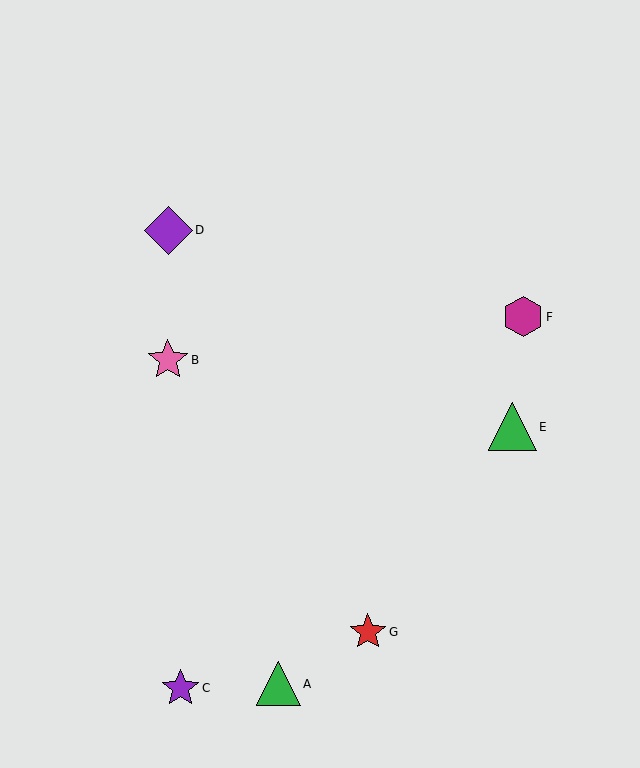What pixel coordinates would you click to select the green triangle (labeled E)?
Click at (512, 427) to select the green triangle E.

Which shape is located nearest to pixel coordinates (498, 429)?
The green triangle (labeled E) at (512, 427) is nearest to that location.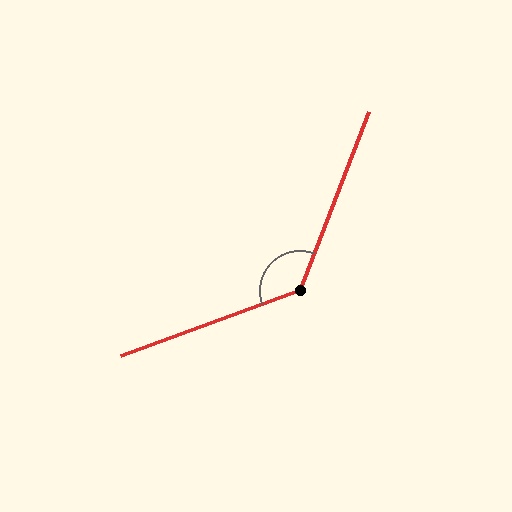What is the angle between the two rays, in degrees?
Approximately 131 degrees.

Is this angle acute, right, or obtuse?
It is obtuse.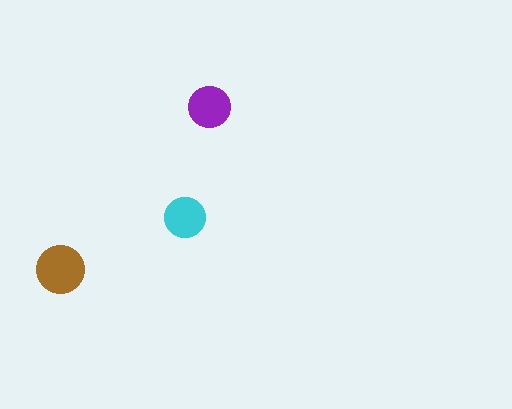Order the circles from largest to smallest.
the brown one, the purple one, the cyan one.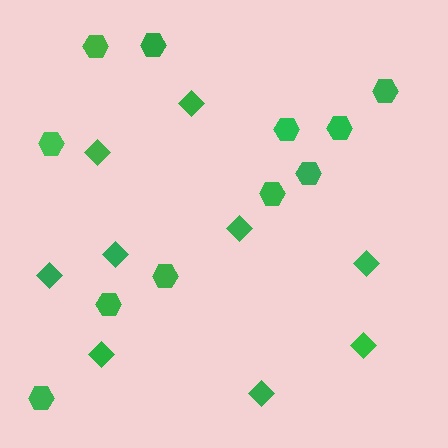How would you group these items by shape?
There are 2 groups: one group of diamonds (9) and one group of hexagons (11).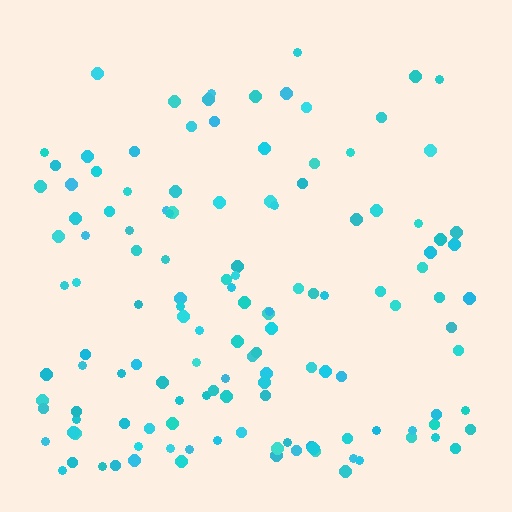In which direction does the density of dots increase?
From top to bottom, with the bottom side densest.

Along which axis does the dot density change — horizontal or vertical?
Vertical.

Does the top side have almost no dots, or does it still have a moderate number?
Still a moderate number, just noticeably fewer than the bottom.